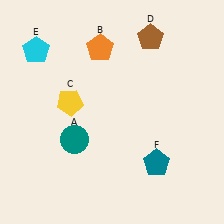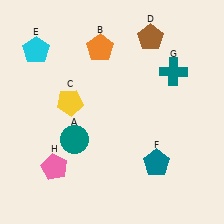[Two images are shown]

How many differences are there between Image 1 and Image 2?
There are 2 differences between the two images.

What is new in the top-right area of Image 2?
A teal cross (G) was added in the top-right area of Image 2.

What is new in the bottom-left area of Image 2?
A pink pentagon (H) was added in the bottom-left area of Image 2.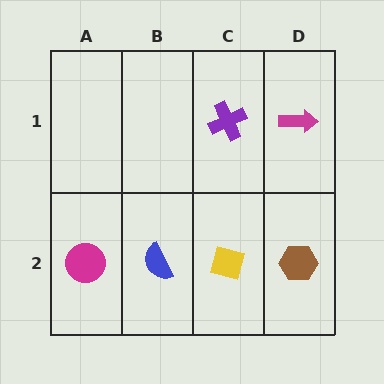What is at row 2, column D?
A brown hexagon.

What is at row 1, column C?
A purple cross.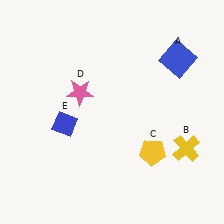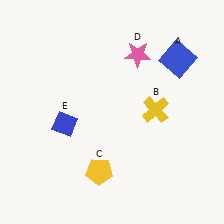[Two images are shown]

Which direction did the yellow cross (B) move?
The yellow cross (B) moved up.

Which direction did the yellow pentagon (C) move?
The yellow pentagon (C) moved left.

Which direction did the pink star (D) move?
The pink star (D) moved right.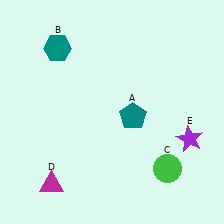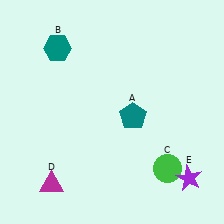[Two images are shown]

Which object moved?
The purple star (E) moved down.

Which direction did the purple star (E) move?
The purple star (E) moved down.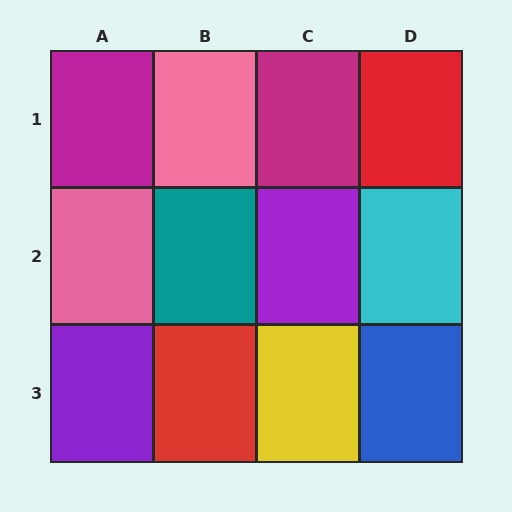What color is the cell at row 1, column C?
Magenta.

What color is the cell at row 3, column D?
Blue.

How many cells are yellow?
1 cell is yellow.